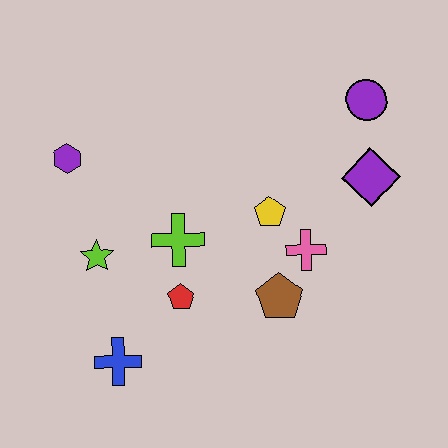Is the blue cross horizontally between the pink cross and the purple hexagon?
Yes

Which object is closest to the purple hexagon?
The lime star is closest to the purple hexagon.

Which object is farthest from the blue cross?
The purple circle is farthest from the blue cross.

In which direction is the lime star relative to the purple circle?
The lime star is to the left of the purple circle.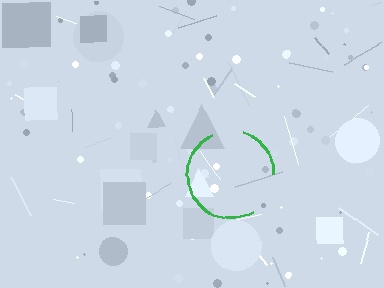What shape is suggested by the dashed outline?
The dashed outline suggests a circle.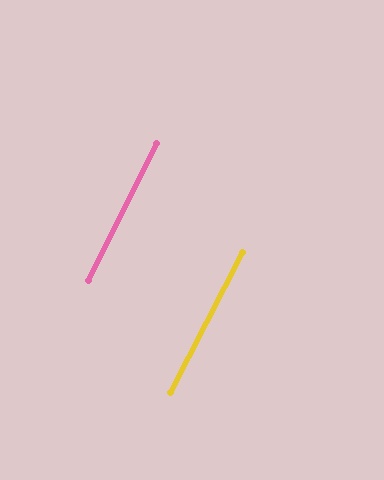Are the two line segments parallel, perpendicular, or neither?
Parallel — their directions differ by only 0.9°.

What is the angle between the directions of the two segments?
Approximately 1 degree.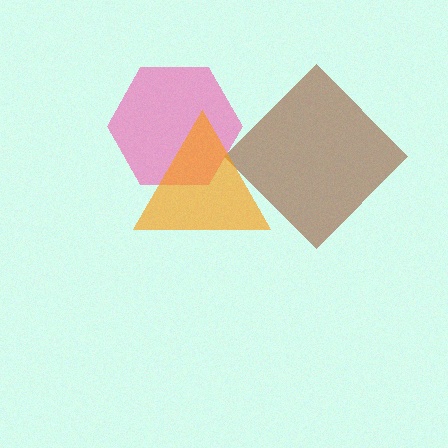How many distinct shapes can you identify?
There are 3 distinct shapes: a brown diamond, a pink hexagon, an orange triangle.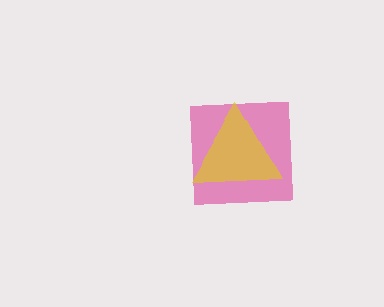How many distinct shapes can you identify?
There are 2 distinct shapes: a pink square, a yellow triangle.